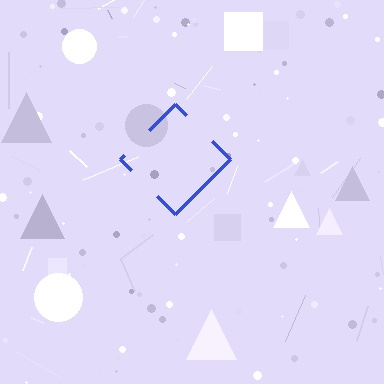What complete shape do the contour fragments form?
The contour fragments form a diamond.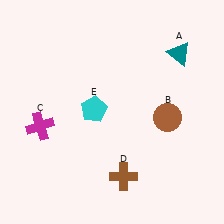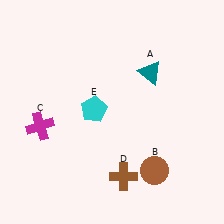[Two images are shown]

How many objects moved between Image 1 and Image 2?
2 objects moved between the two images.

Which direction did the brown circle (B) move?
The brown circle (B) moved down.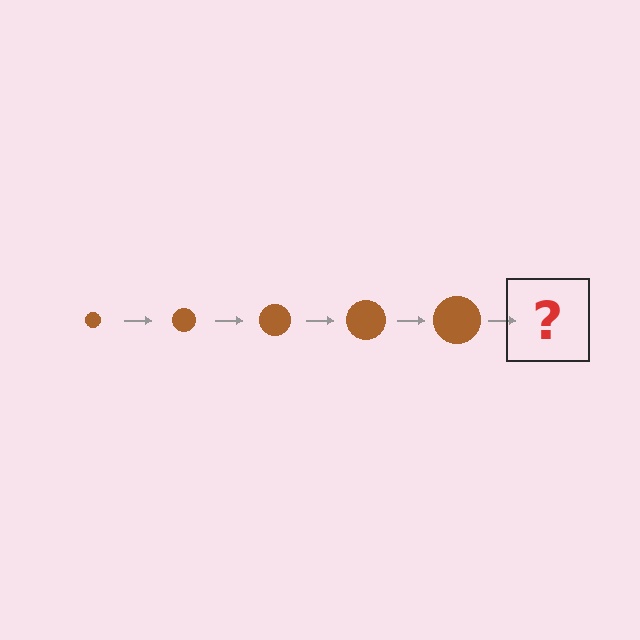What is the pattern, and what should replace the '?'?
The pattern is that the circle gets progressively larger each step. The '?' should be a brown circle, larger than the previous one.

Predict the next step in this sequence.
The next step is a brown circle, larger than the previous one.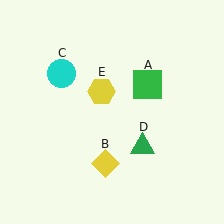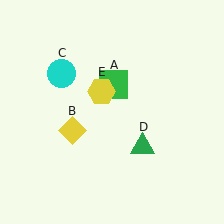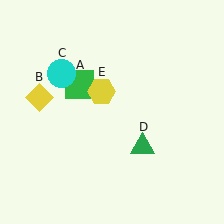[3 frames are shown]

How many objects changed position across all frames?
2 objects changed position: green square (object A), yellow diamond (object B).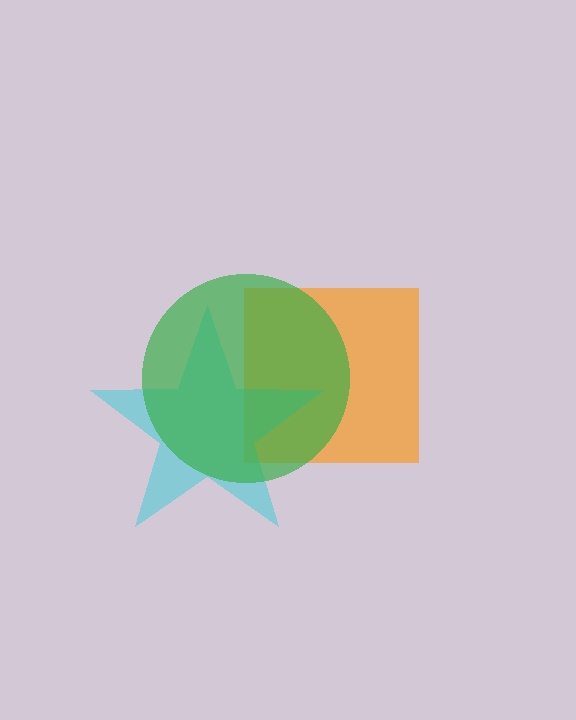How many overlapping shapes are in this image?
There are 3 overlapping shapes in the image.